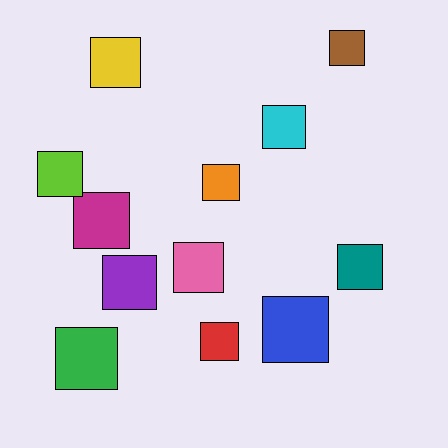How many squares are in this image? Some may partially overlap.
There are 12 squares.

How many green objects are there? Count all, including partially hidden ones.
There is 1 green object.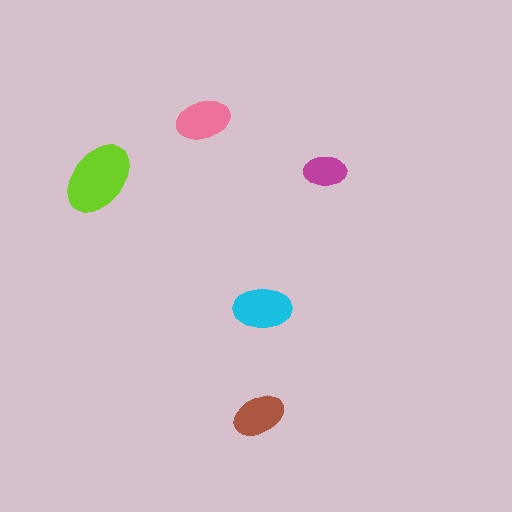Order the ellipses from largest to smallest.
the lime one, the cyan one, the pink one, the brown one, the magenta one.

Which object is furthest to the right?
The magenta ellipse is rightmost.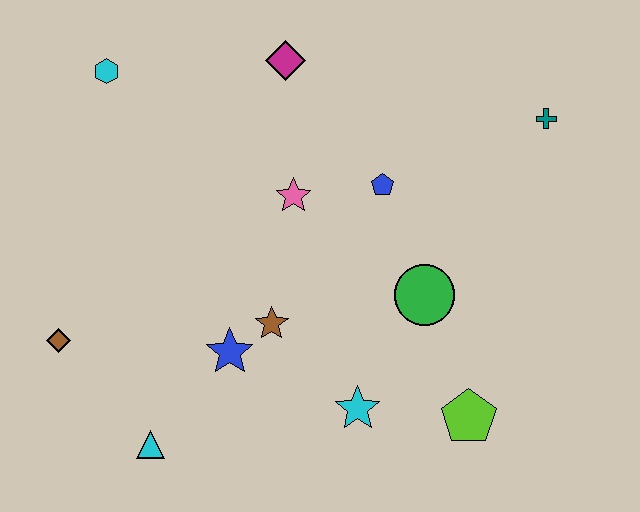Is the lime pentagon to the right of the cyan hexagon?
Yes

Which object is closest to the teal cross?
The blue pentagon is closest to the teal cross.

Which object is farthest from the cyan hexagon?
The lime pentagon is farthest from the cyan hexagon.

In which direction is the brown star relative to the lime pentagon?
The brown star is to the left of the lime pentagon.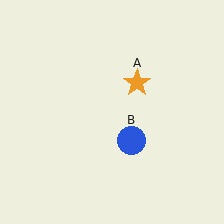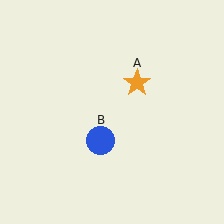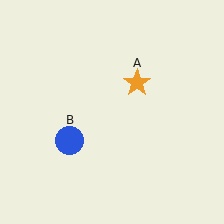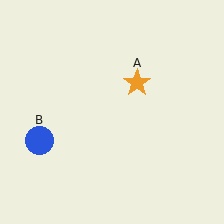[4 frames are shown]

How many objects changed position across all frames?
1 object changed position: blue circle (object B).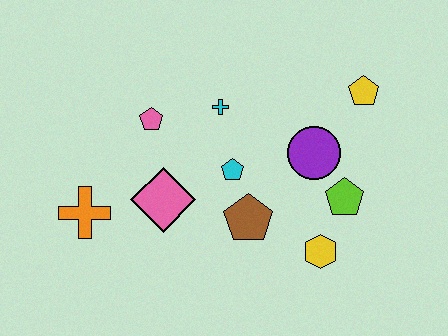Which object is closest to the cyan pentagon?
The brown pentagon is closest to the cyan pentagon.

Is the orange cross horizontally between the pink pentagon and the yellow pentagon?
No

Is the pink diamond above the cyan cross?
No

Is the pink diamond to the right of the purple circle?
No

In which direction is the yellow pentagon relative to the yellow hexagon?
The yellow pentagon is above the yellow hexagon.